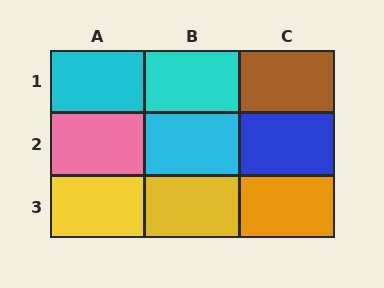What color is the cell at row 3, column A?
Yellow.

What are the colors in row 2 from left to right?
Pink, cyan, blue.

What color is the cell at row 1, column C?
Brown.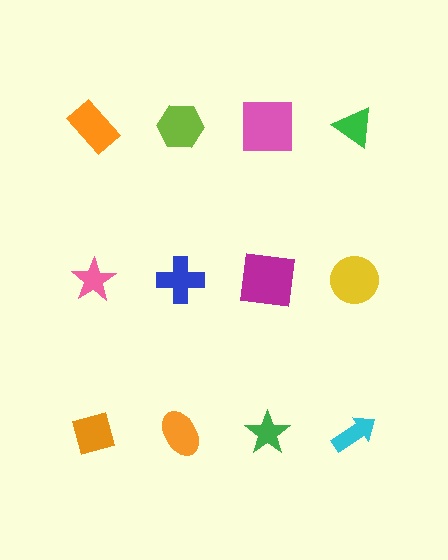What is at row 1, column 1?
An orange rectangle.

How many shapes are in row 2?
4 shapes.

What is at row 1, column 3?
A pink square.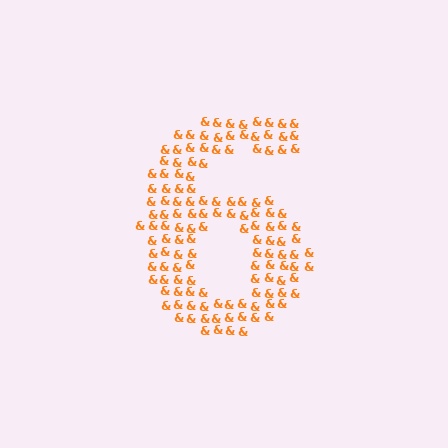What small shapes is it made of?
It is made of small ampersands.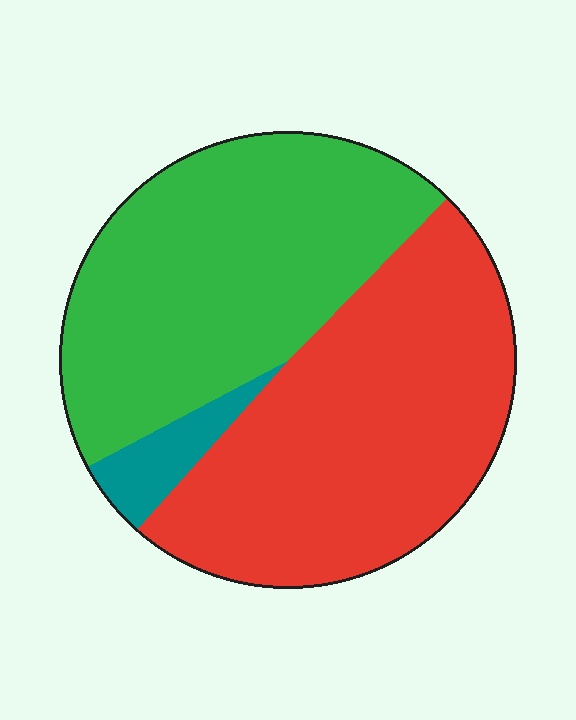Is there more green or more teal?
Green.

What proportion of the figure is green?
Green covers around 45% of the figure.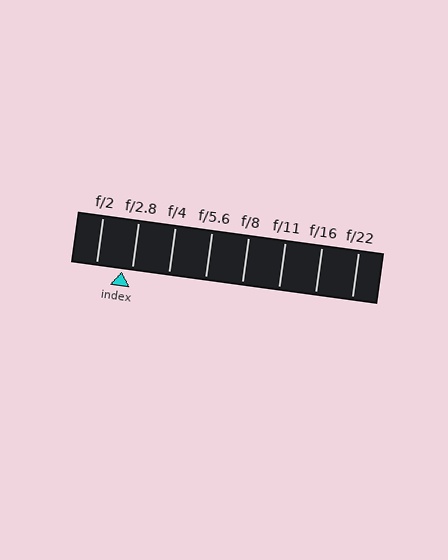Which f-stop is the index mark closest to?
The index mark is closest to f/2.8.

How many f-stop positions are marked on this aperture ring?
There are 8 f-stop positions marked.